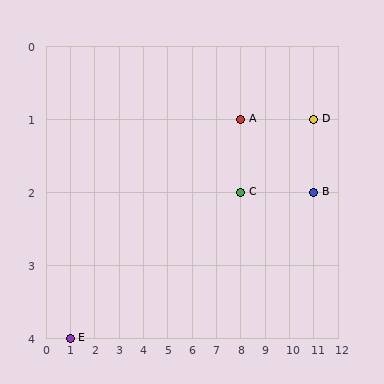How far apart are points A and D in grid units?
Points A and D are 3 columns apart.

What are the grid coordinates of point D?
Point D is at grid coordinates (11, 1).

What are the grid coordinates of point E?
Point E is at grid coordinates (1, 4).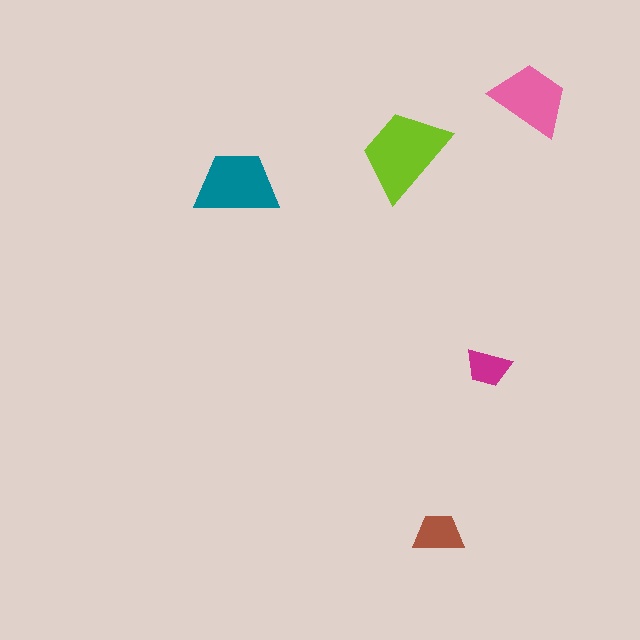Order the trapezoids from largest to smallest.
the lime one, the teal one, the pink one, the brown one, the magenta one.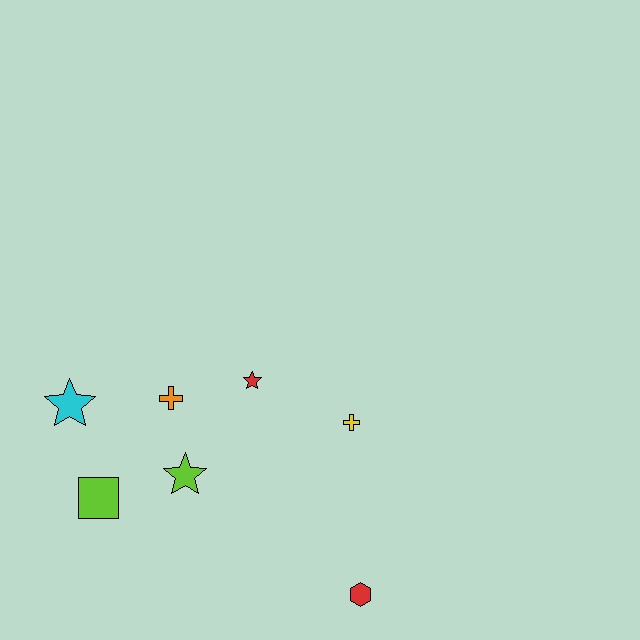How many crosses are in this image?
There are 2 crosses.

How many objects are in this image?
There are 7 objects.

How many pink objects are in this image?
There are no pink objects.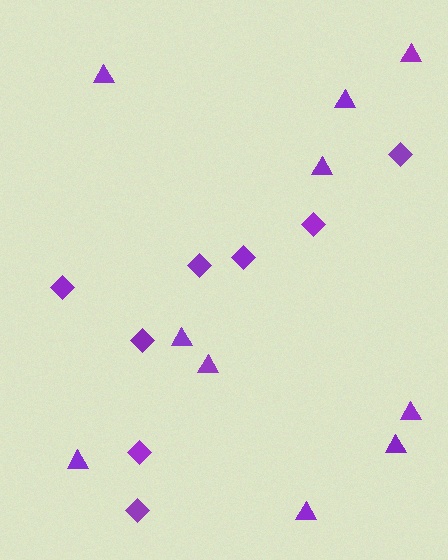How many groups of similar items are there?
There are 2 groups: one group of triangles (10) and one group of diamonds (8).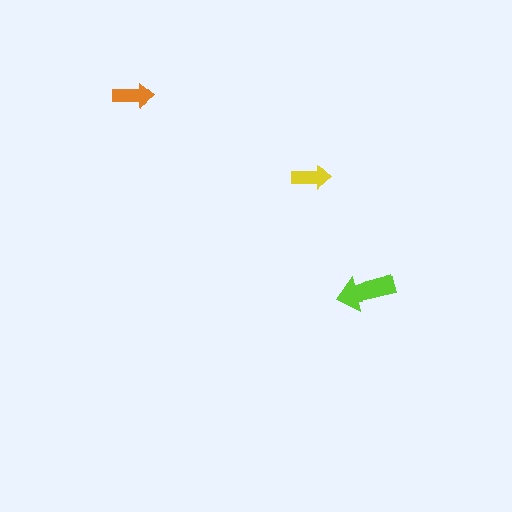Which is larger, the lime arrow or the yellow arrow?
The lime one.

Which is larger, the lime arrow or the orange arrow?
The lime one.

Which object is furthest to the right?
The lime arrow is rightmost.